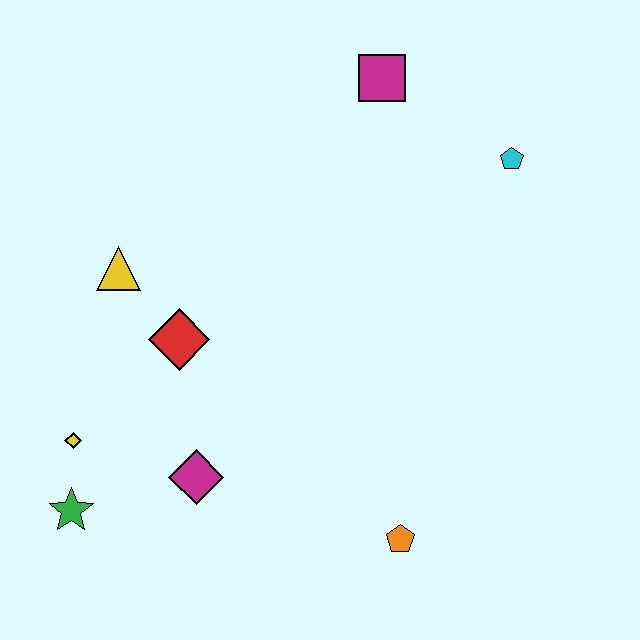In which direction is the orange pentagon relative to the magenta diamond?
The orange pentagon is to the right of the magenta diamond.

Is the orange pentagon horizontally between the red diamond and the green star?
No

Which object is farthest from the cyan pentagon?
The green star is farthest from the cyan pentagon.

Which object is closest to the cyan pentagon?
The magenta square is closest to the cyan pentagon.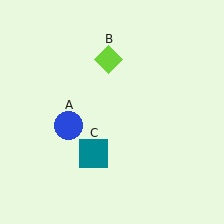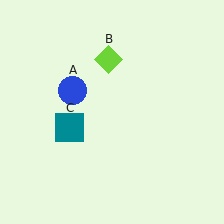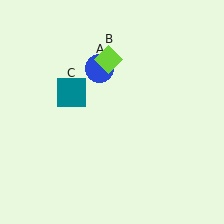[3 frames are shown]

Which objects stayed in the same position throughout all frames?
Lime diamond (object B) remained stationary.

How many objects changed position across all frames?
2 objects changed position: blue circle (object A), teal square (object C).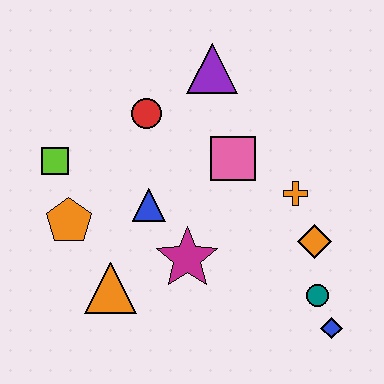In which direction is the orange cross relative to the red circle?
The orange cross is to the right of the red circle.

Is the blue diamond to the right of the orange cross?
Yes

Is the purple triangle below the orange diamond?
No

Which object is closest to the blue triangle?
The magenta star is closest to the blue triangle.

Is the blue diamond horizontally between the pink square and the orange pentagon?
No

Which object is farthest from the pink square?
The blue diamond is farthest from the pink square.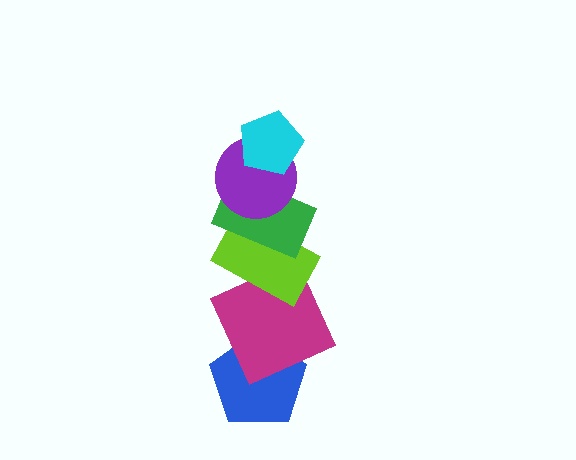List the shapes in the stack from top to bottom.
From top to bottom: the cyan pentagon, the purple circle, the green rectangle, the lime rectangle, the magenta square, the blue pentagon.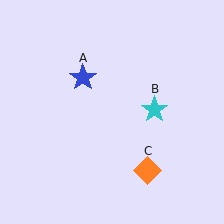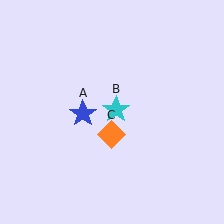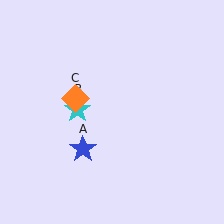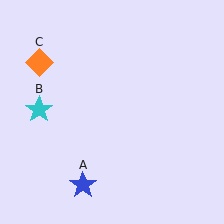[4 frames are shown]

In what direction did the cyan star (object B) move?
The cyan star (object B) moved left.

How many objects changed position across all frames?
3 objects changed position: blue star (object A), cyan star (object B), orange diamond (object C).